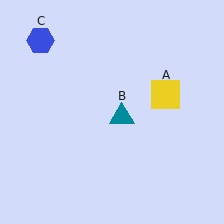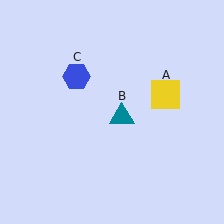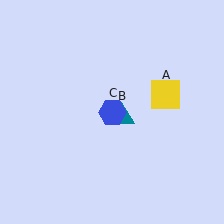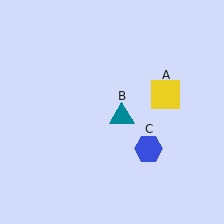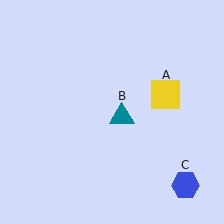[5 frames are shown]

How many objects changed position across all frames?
1 object changed position: blue hexagon (object C).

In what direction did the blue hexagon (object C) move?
The blue hexagon (object C) moved down and to the right.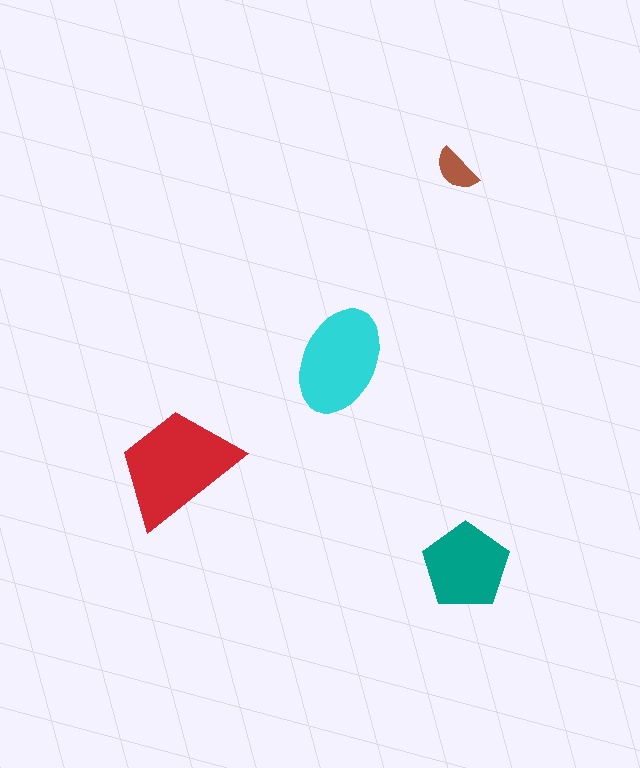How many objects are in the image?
There are 4 objects in the image.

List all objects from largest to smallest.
The red trapezoid, the cyan ellipse, the teal pentagon, the brown semicircle.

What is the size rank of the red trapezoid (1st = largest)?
1st.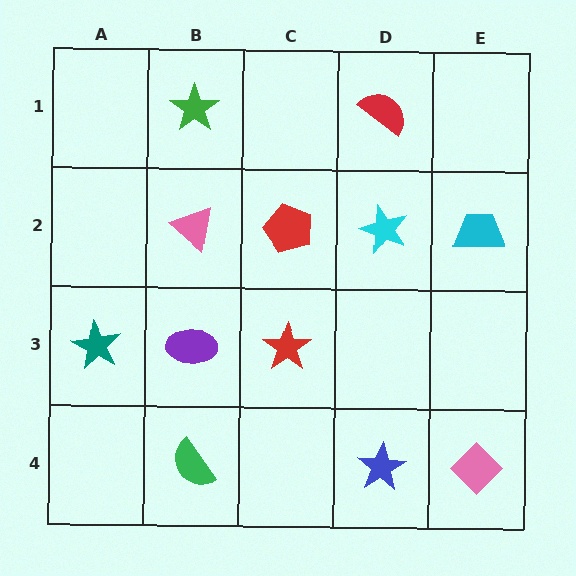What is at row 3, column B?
A purple ellipse.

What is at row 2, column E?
A cyan trapezoid.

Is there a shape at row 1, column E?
No, that cell is empty.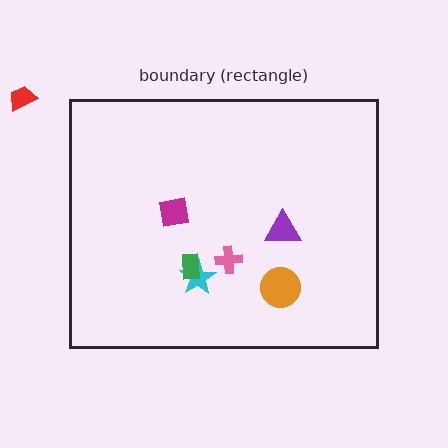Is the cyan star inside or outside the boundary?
Inside.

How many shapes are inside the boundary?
6 inside, 1 outside.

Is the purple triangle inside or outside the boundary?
Inside.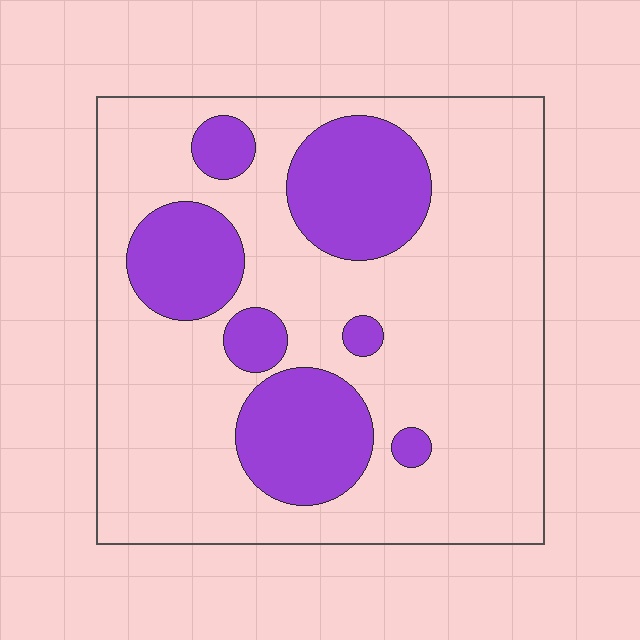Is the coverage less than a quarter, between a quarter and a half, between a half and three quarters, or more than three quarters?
Between a quarter and a half.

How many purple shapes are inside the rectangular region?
7.